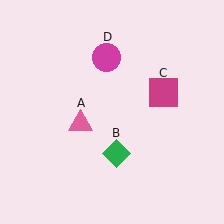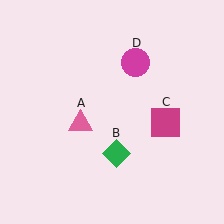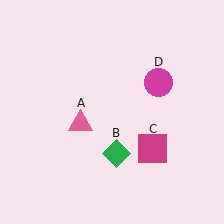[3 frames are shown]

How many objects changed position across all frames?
2 objects changed position: magenta square (object C), magenta circle (object D).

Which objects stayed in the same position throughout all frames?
Pink triangle (object A) and green diamond (object B) remained stationary.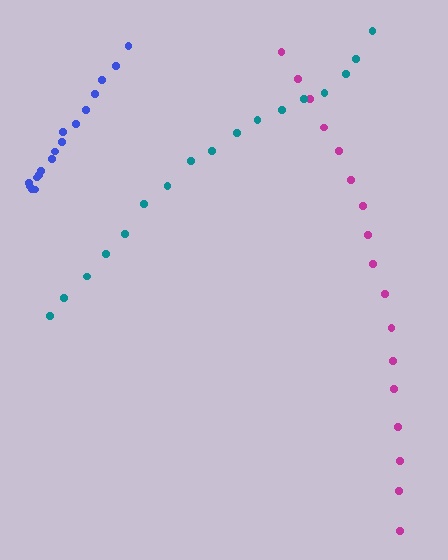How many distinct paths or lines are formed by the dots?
There are 3 distinct paths.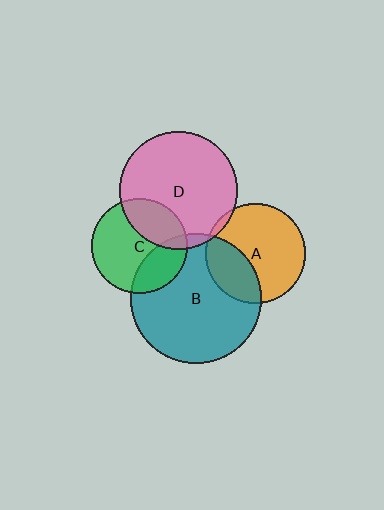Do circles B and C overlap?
Yes.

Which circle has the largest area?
Circle B (teal).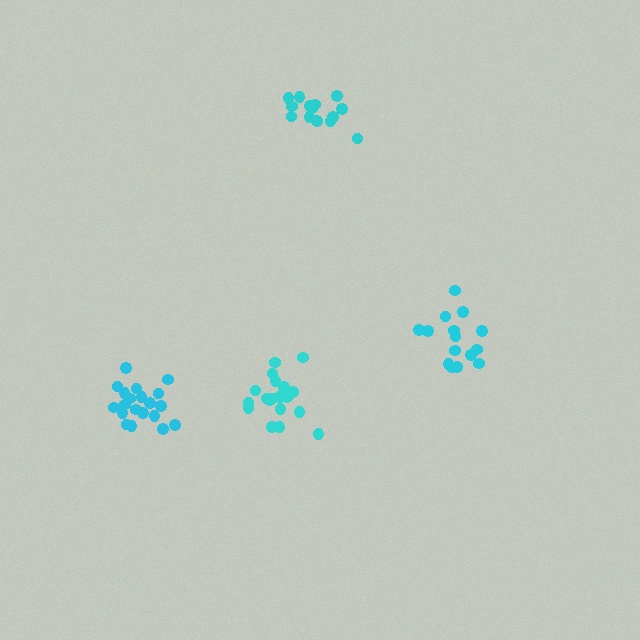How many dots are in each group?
Group 1: 20 dots, Group 2: 14 dots, Group 3: 15 dots, Group 4: 19 dots (68 total).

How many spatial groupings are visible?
There are 4 spatial groupings.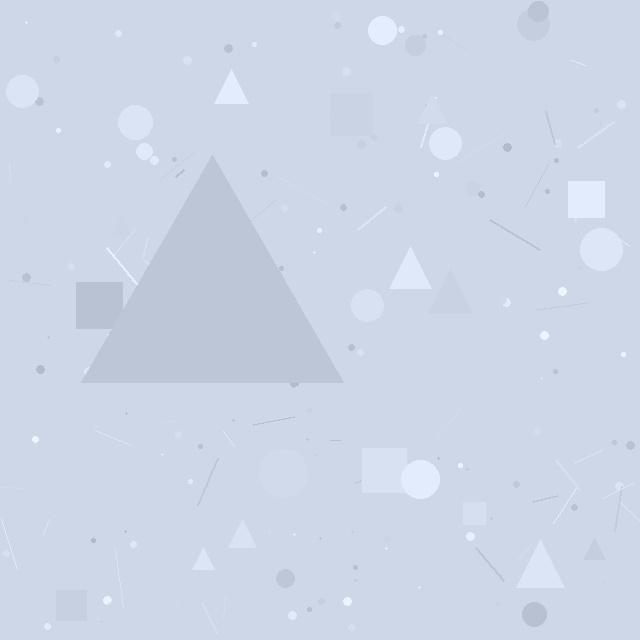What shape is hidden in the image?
A triangle is hidden in the image.